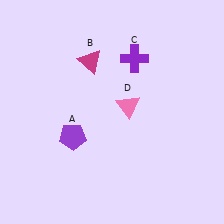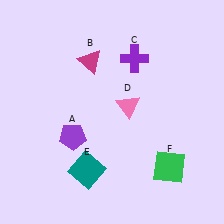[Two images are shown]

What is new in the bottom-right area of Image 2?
A green square (F) was added in the bottom-right area of Image 2.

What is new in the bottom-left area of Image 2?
A teal square (E) was added in the bottom-left area of Image 2.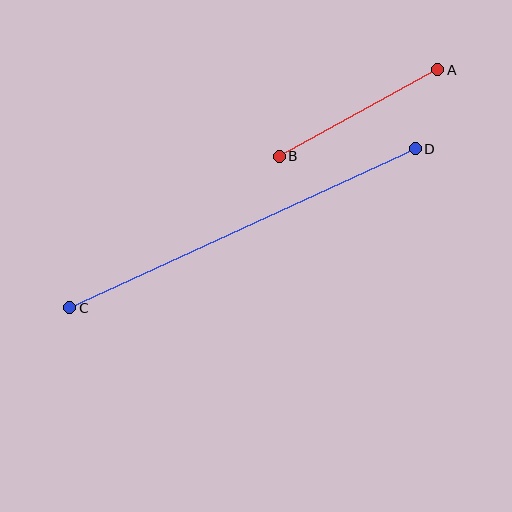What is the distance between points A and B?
The distance is approximately 181 pixels.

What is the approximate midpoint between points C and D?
The midpoint is at approximately (242, 228) pixels.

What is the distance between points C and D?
The distance is approximately 380 pixels.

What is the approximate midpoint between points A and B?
The midpoint is at approximately (359, 113) pixels.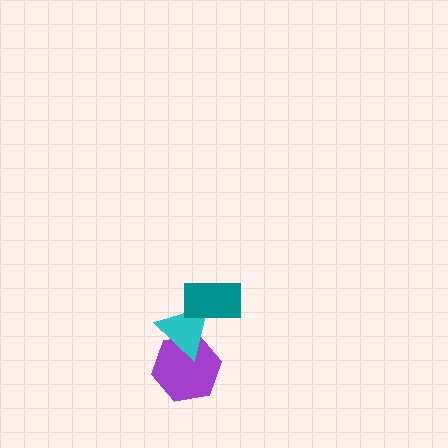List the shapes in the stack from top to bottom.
From top to bottom: the teal rectangle, the cyan triangle, the purple hexagon.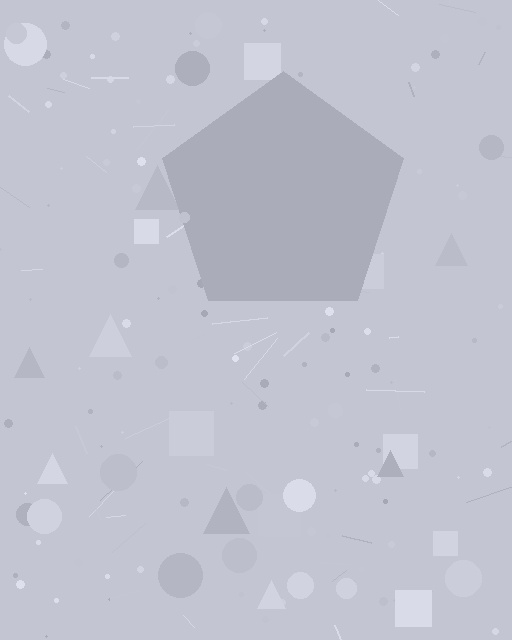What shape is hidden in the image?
A pentagon is hidden in the image.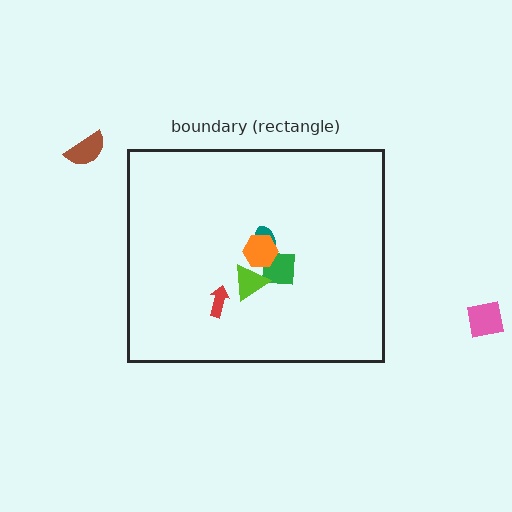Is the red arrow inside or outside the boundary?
Inside.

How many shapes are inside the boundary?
5 inside, 2 outside.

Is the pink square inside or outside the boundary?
Outside.